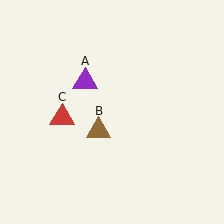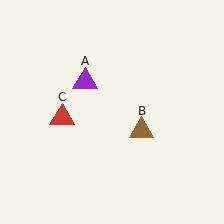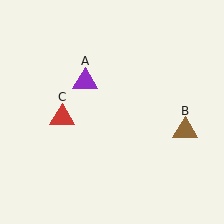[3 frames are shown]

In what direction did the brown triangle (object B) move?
The brown triangle (object B) moved right.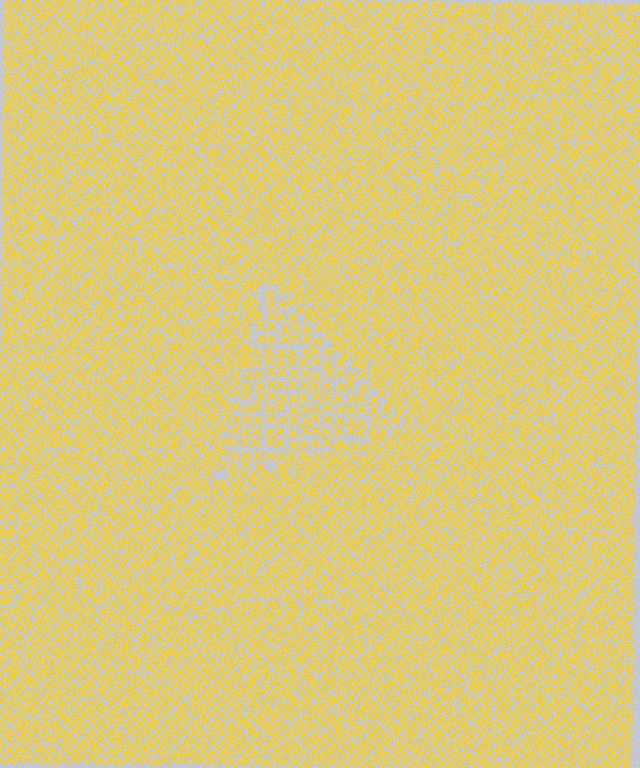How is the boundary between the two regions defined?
The boundary is defined by a change in element density (approximately 1.6x ratio). All elements are the same color, size, and shape.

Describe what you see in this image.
The image contains small yellow elements arranged at two different densities. A triangle-shaped region is visible where the elements are less densely packed than the surrounding area.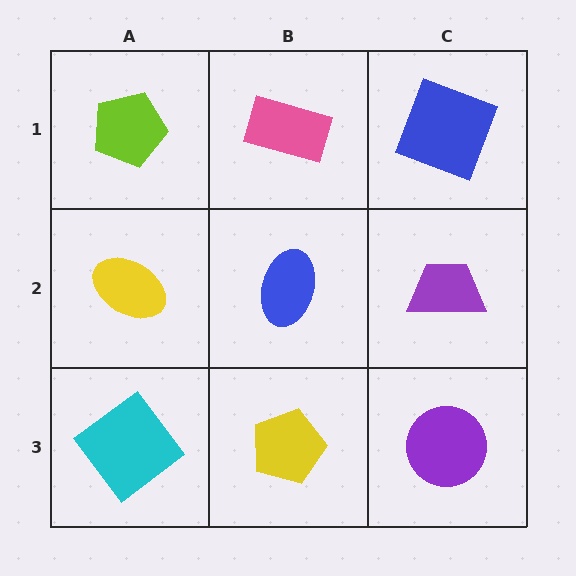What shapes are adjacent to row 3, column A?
A yellow ellipse (row 2, column A), a yellow pentagon (row 3, column B).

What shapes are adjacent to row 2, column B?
A pink rectangle (row 1, column B), a yellow pentagon (row 3, column B), a yellow ellipse (row 2, column A), a purple trapezoid (row 2, column C).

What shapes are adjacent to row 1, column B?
A blue ellipse (row 2, column B), a lime pentagon (row 1, column A), a blue square (row 1, column C).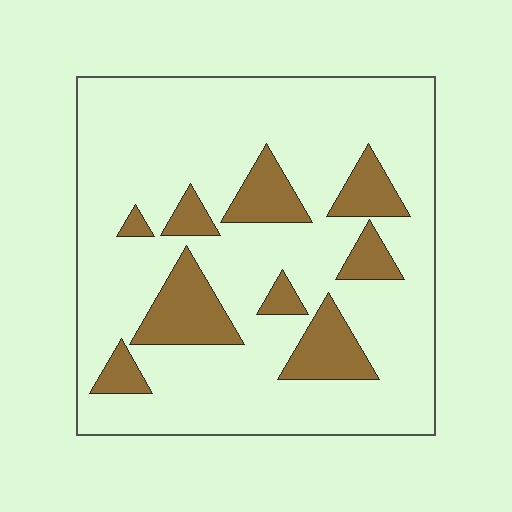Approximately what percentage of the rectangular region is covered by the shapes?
Approximately 20%.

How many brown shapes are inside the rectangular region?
9.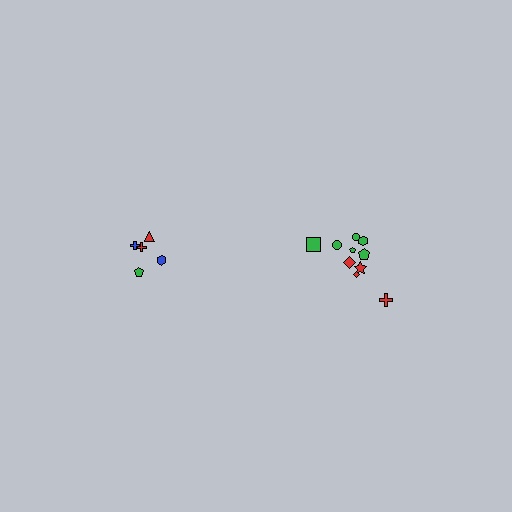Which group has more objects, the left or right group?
The right group.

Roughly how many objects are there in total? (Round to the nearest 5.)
Roughly 15 objects in total.